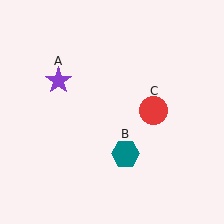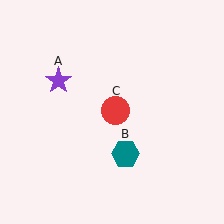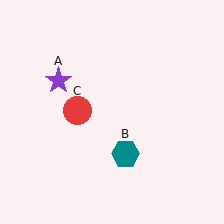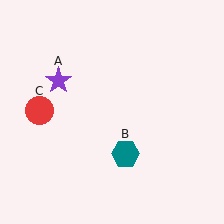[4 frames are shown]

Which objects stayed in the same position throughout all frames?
Purple star (object A) and teal hexagon (object B) remained stationary.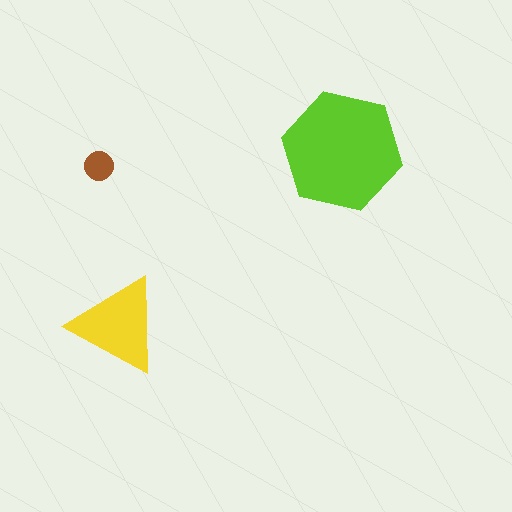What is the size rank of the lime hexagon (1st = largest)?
1st.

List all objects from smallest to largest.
The brown circle, the yellow triangle, the lime hexagon.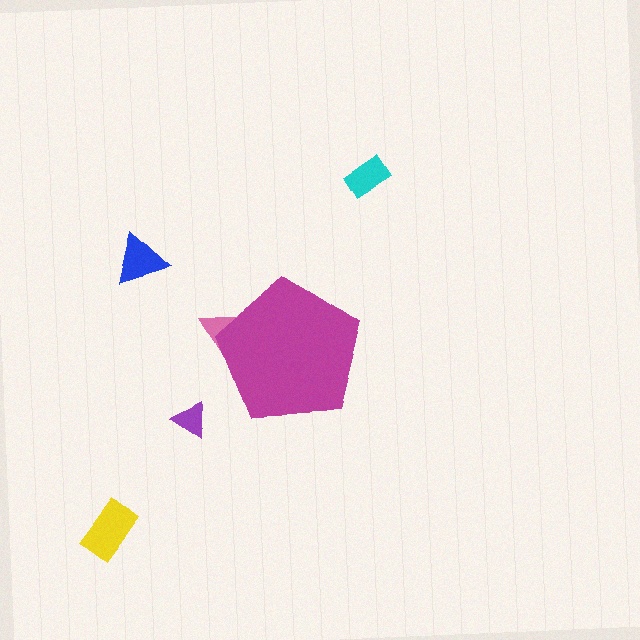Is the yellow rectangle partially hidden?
No, the yellow rectangle is fully visible.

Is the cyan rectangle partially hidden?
No, the cyan rectangle is fully visible.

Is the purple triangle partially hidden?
No, the purple triangle is fully visible.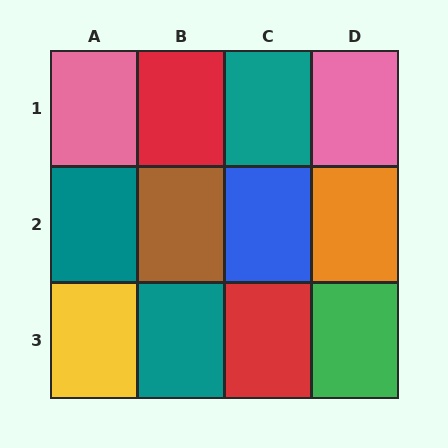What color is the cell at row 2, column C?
Blue.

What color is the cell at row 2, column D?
Orange.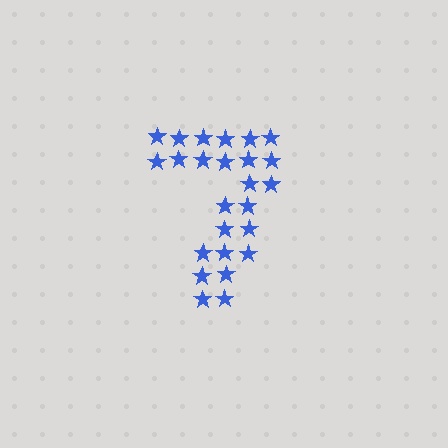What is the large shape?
The large shape is the digit 7.